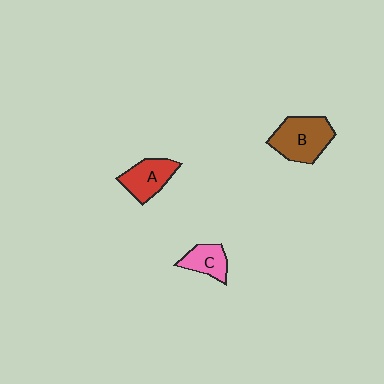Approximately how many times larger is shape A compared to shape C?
Approximately 1.4 times.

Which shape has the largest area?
Shape B (brown).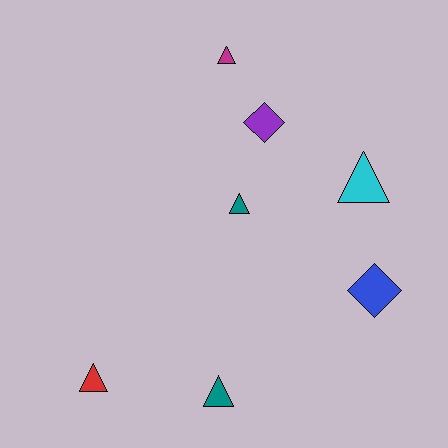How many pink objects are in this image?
There are no pink objects.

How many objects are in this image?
There are 7 objects.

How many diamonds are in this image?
There are 2 diamonds.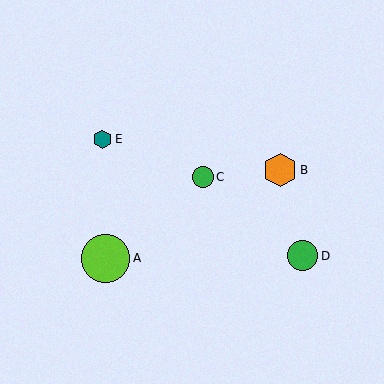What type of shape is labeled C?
Shape C is a green circle.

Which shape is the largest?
The lime circle (labeled A) is the largest.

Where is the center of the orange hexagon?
The center of the orange hexagon is at (280, 170).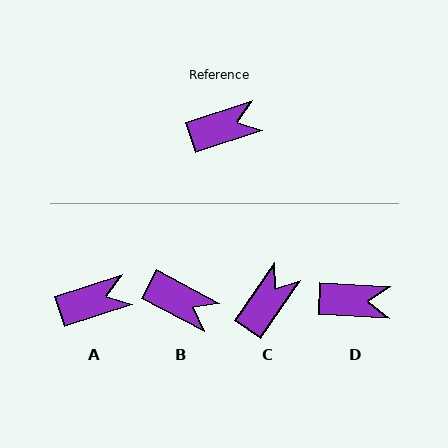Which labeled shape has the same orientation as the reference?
A.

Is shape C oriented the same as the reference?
No, it is off by about 37 degrees.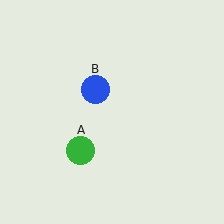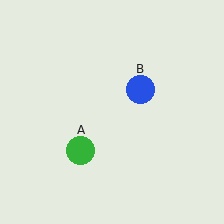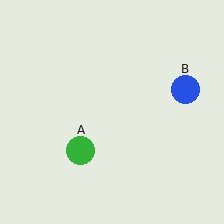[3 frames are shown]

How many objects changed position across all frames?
1 object changed position: blue circle (object B).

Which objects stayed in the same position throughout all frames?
Green circle (object A) remained stationary.